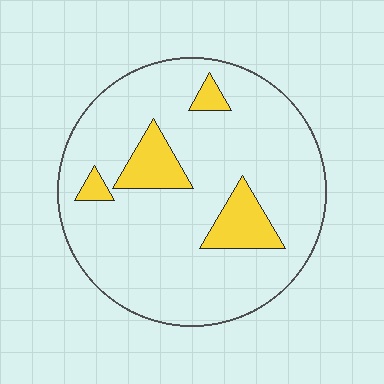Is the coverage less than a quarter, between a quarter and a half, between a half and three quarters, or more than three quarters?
Less than a quarter.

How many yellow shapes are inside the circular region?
4.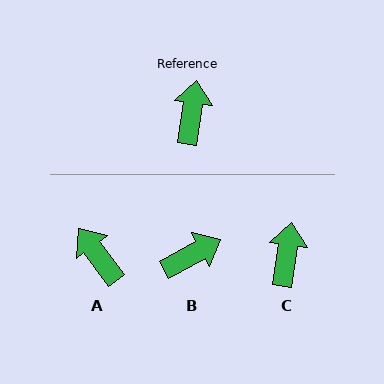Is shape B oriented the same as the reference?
No, it is off by about 53 degrees.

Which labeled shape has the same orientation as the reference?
C.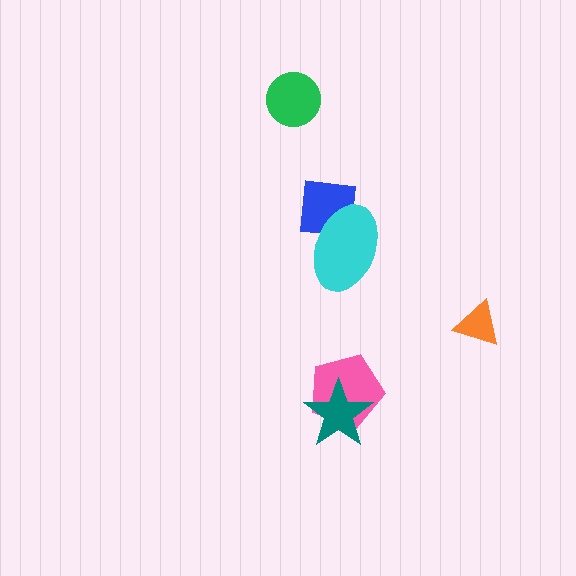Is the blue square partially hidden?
Yes, it is partially covered by another shape.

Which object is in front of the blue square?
The cyan ellipse is in front of the blue square.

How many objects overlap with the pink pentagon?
1 object overlaps with the pink pentagon.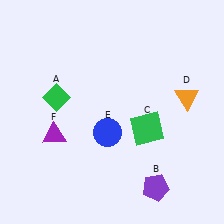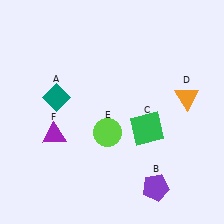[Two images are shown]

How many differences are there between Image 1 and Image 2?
There are 2 differences between the two images.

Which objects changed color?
A changed from green to teal. E changed from blue to lime.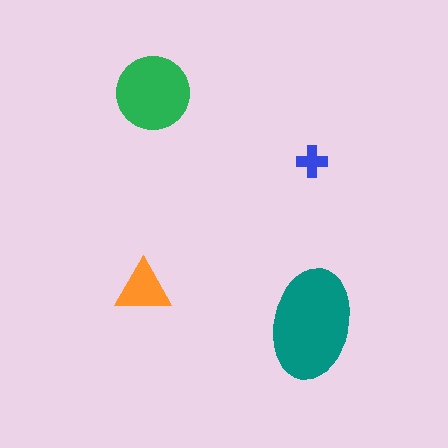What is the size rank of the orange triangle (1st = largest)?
3rd.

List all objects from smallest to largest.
The blue cross, the orange triangle, the green circle, the teal ellipse.